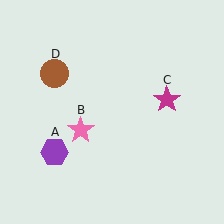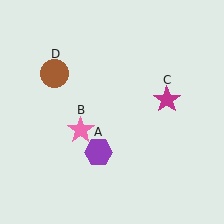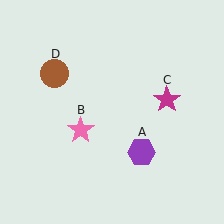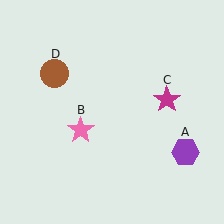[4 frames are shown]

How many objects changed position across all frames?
1 object changed position: purple hexagon (object A).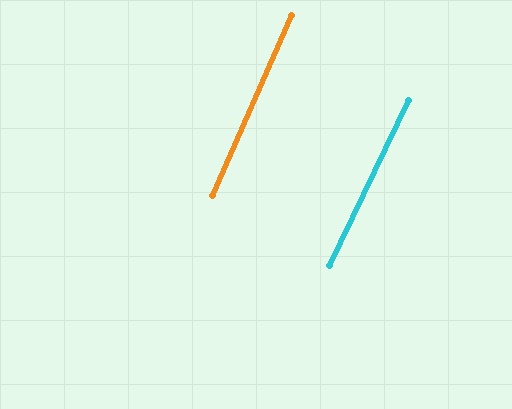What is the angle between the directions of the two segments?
Approximately 2 degrees.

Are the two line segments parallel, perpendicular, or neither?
Parallel — their directions differ by only 1.8°.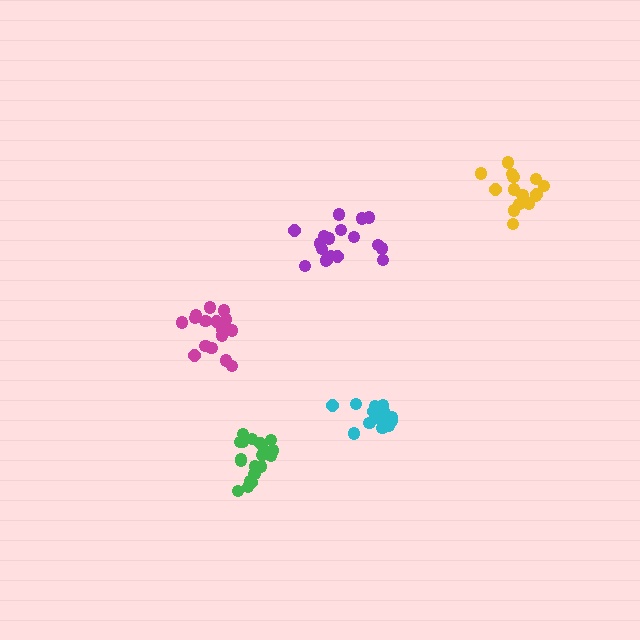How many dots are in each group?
Group 1: 18 dots, Group 2: 18 dots, Group 3: 17 dots, Group 4: 15 dots, Group 5: 19 dots (87 total).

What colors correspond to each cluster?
The clusters are colored: cyan, purple, magenta, yellow, green.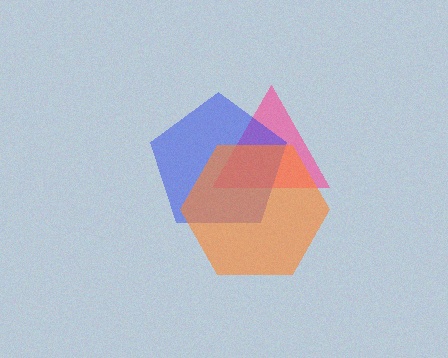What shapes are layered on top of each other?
The layered shapes are: a pink triangle, a blue pentagon, an orange hexagon.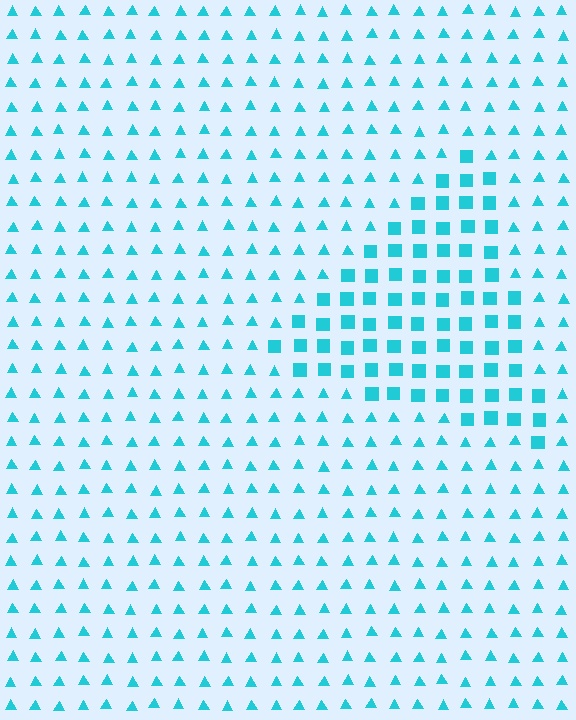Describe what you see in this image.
The image is filled with small cyan elements arranged in a uniform grid. A triangle-shaped region contains squares, while the surrounding area contains triangles. The boundary is defined purely by the change in element shape.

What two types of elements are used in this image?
The image uses squares inside the triangle region and triangles outside it.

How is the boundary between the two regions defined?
The boundary is defined by a change in element shape: squares inside vs. triangles outside. All elements share the same color and spacing.